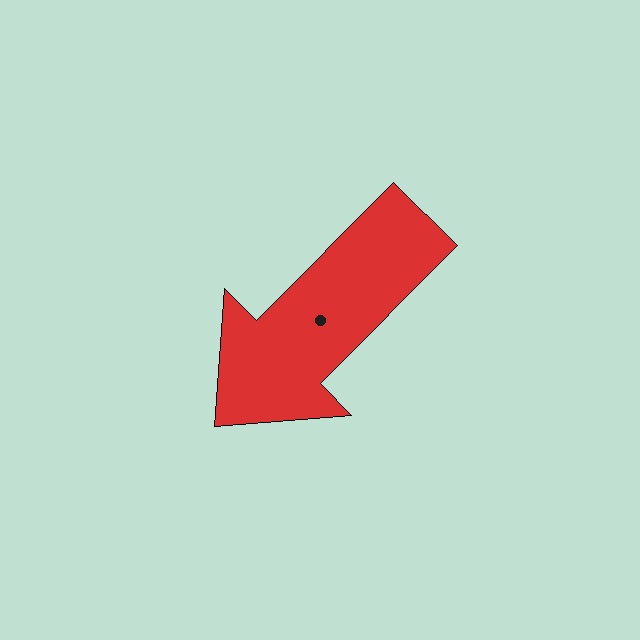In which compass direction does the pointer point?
Southwest.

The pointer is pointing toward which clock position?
Roughly 7 o'clock.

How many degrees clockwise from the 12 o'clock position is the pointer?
Approximately 225 degrees.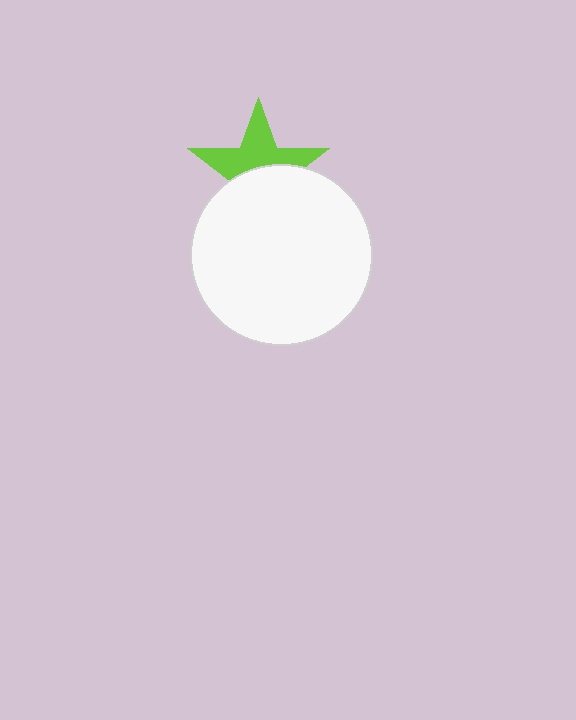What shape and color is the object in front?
The object in front is a white circle.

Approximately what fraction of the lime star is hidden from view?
Roughly 49% of the lime star is hidden behind the white circle.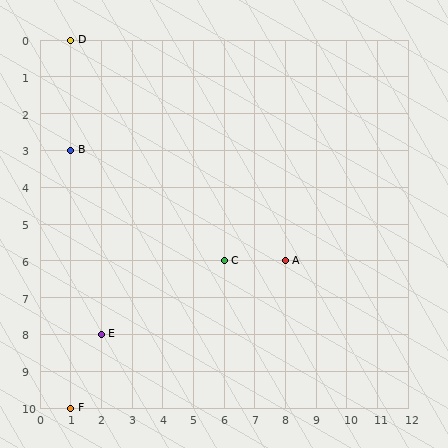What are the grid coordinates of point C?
Point C is at grid coordinates (6, 6).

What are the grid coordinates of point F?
Point F is at grid coordinates (1, 10).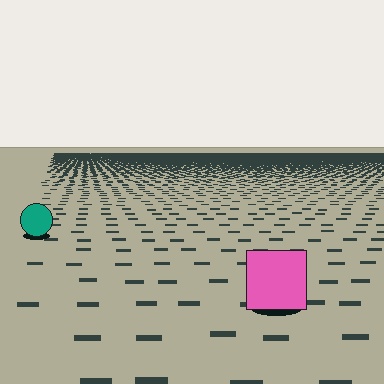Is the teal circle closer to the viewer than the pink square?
No. The pink square is closer — you can tell from the texture gradient: the ground texture is coarser near it.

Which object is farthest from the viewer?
The teal circle is farthest from the viewer. It appears smaller and the ground texture around it is denser.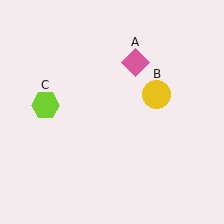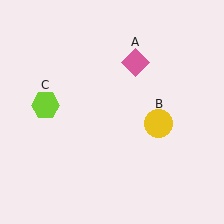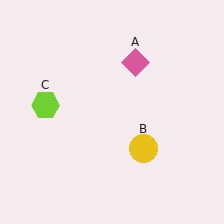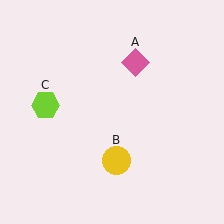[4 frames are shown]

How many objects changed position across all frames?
1 object changed position: yellow circle (object B).